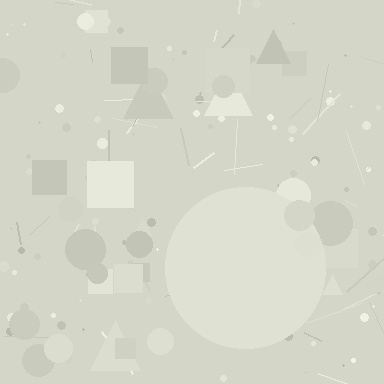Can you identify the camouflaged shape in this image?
The camouflaged shape is a circle.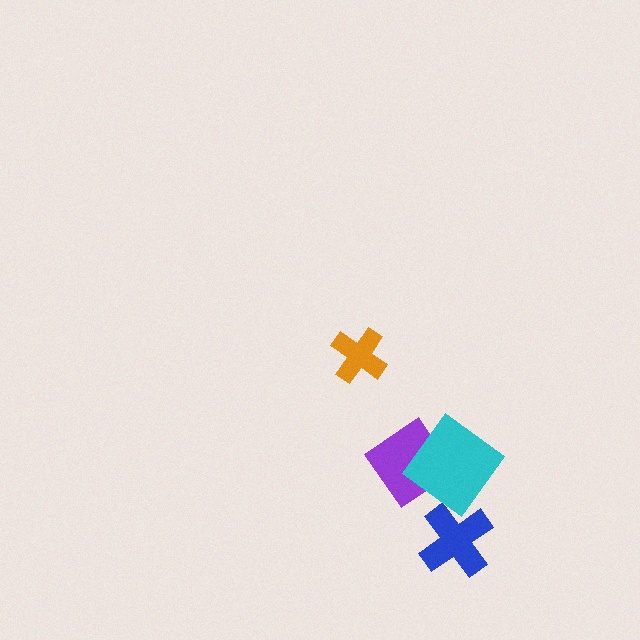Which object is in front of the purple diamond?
The cyan diamond is in front of the purple diamond.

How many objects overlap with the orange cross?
0 objects overlap with the orange cross.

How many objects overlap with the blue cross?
0 objects overlap with the blue cross.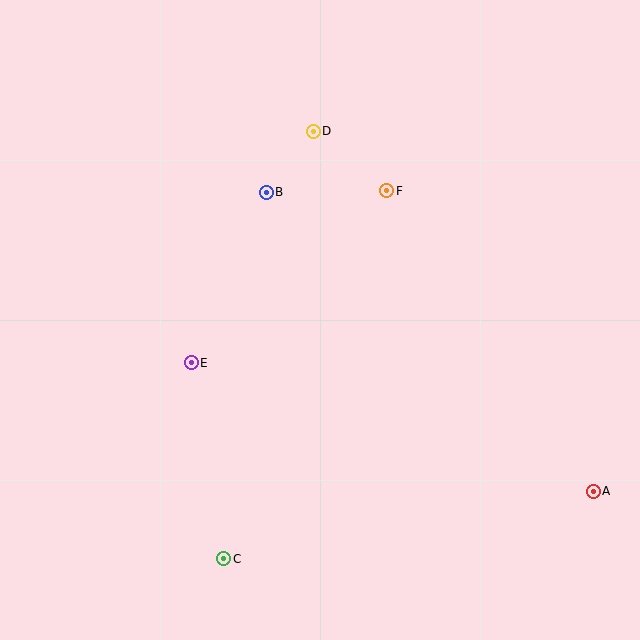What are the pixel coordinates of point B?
Point B is at (266, 192).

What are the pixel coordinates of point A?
Point A is at (593, 491).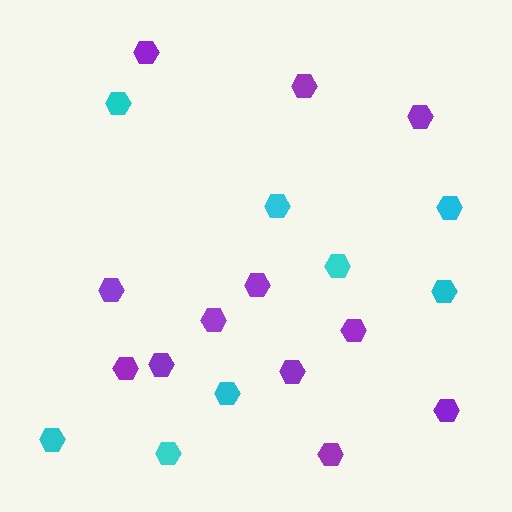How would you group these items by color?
There are 2 groups: one group of cyan hexagons (8) and one group of purple hexagons (12).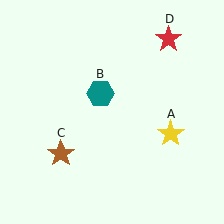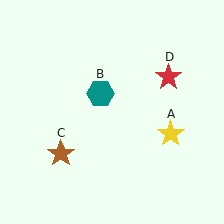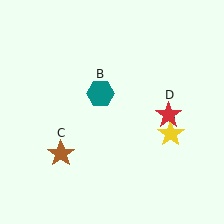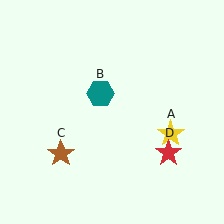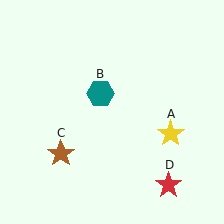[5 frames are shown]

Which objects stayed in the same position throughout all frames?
Yellow star (object A) and teal hexagon (object B) and brown star (object C) remained stationary.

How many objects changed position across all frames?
1 object changed position: red star (object D).